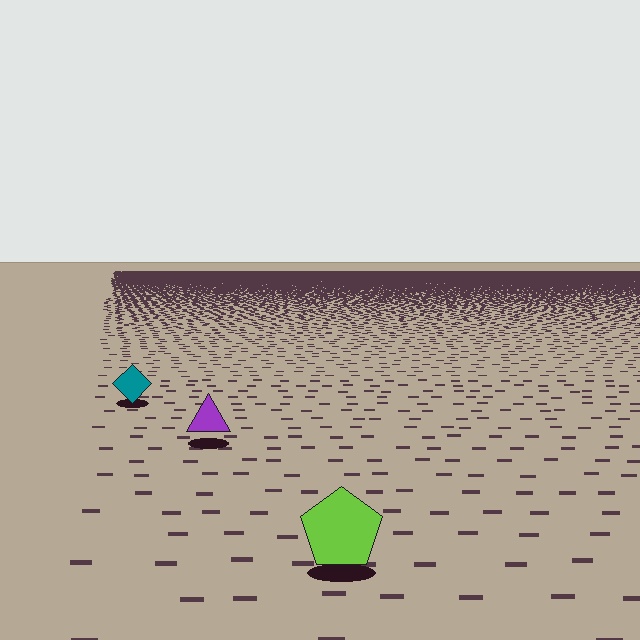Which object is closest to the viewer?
The lime pentagon is closest. The texture marks near it are larger and more spread out.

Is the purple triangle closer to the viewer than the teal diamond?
Yes. The purple triangle is closer — you can tell from the texture gradient: the ground texture is coarser near it.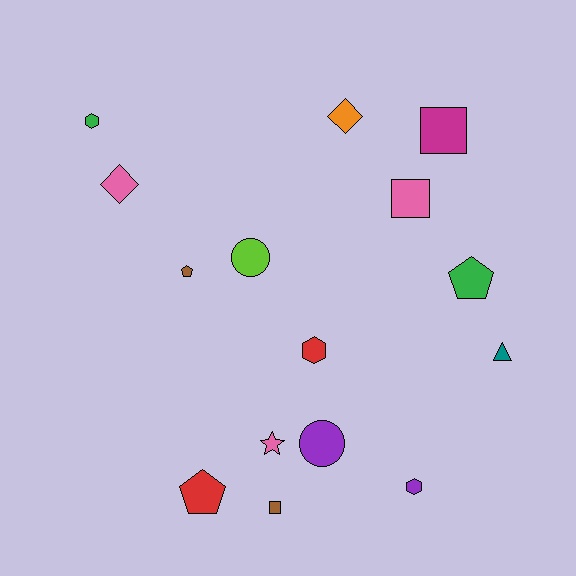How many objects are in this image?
There are 15 objects.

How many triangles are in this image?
There is 1 triangle.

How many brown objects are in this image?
There are 2 brown objects.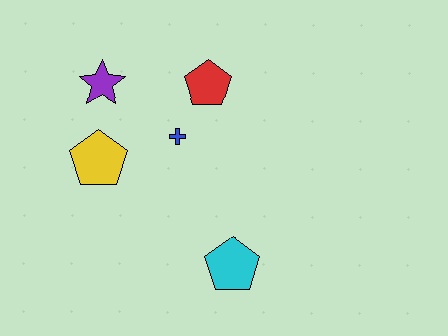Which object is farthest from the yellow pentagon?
The cyan pentagon is farthest from the yellow pentagon.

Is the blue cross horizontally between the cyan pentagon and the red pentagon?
No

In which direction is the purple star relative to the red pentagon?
The purple star is to the left of the red pentagon.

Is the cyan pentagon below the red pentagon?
Yes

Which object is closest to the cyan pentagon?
The blue cross is closest to the cyan pentagon.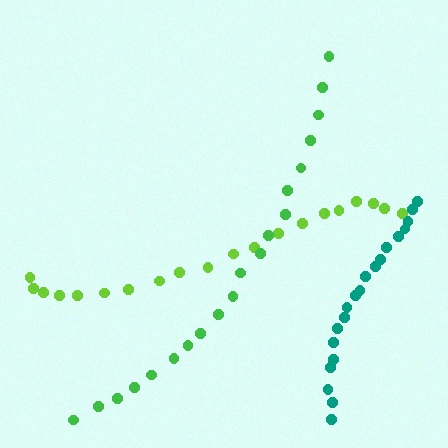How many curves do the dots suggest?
There are 3 distinct paths.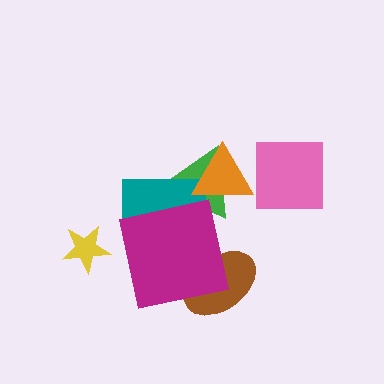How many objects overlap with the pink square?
0 objects overlap with the pink square.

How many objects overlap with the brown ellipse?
1 object overlaps with the brown ellipse.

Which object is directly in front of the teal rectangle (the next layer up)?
The magenta square is directly in front of the teal rectangle.